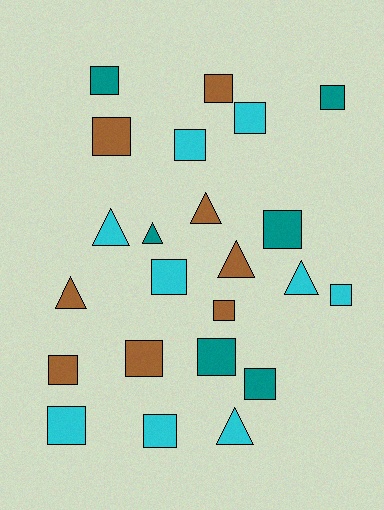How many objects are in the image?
There are 23 objects.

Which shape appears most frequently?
Square, with 16 objects.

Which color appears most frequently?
Cyan, with 9 objects.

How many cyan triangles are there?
There are 3 cyan triangles.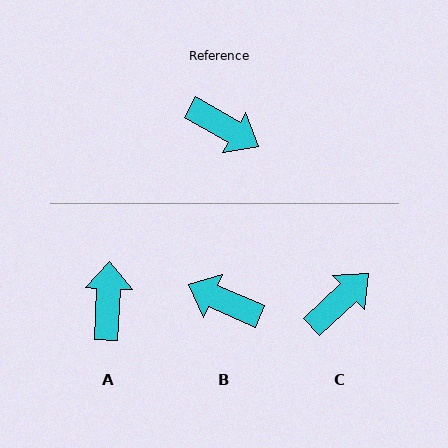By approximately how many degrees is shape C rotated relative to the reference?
Approximately 73 degrees counter-clockwise.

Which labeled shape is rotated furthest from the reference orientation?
B, about 174 degrees away.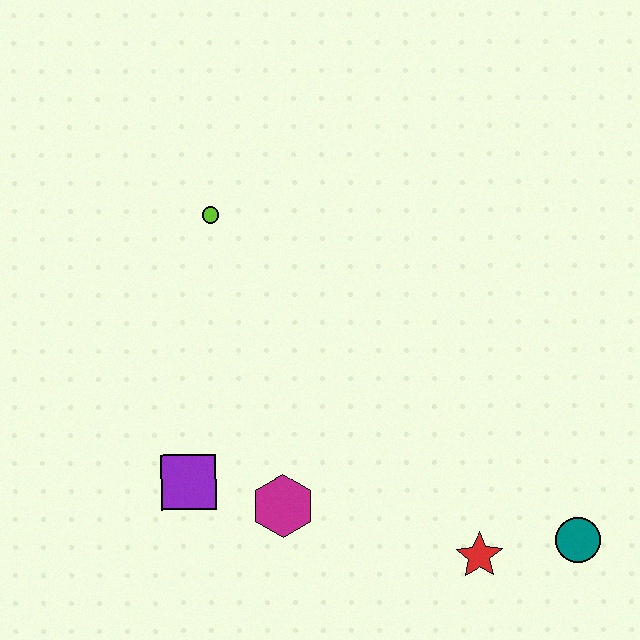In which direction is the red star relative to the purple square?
The red star is to the right of the purple square.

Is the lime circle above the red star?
Yes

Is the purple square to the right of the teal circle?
No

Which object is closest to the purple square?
The magenta hexagon is closest to the purple square.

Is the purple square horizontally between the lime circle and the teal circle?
No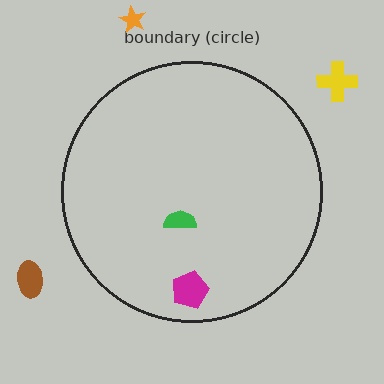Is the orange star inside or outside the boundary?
Outside.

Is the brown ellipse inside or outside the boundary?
Outside.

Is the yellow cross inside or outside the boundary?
Outside.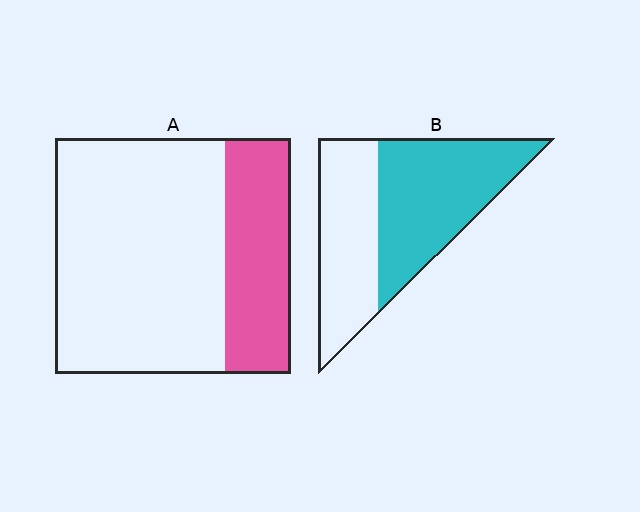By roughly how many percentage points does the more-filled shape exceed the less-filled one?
By roughly 30 percentage points (B over A).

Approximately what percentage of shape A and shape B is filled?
A is approximately 30% and B is approximately 55%.